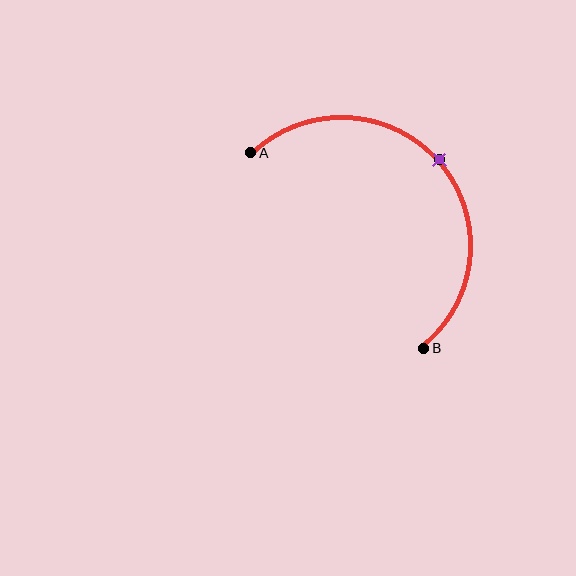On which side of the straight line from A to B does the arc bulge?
The arc bulges above and to the right of the straight line connecting A and B.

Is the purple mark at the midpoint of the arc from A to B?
Yes. The purple mark lies on the arc at equal arc-length from both A and B — it is the arc midpoint.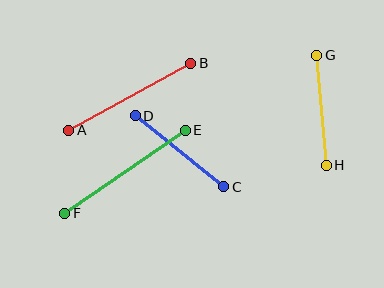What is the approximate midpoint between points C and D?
The midpoint is at approximately (180, 151) pixels.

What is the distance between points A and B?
The distance is approximately 139 pixels.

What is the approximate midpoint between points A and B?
The midpoint is at approximately (130, 97) pixels.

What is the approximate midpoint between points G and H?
The midpoint is at approximately (321, 110) pixels.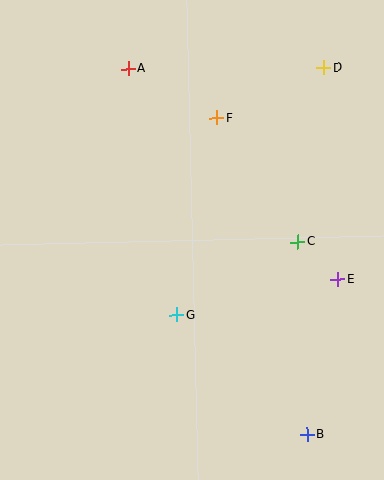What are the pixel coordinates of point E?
Point E is at (338, 279).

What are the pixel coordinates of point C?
Point C is at (298, 242).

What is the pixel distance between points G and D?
The distance between G and D is 288 pixels.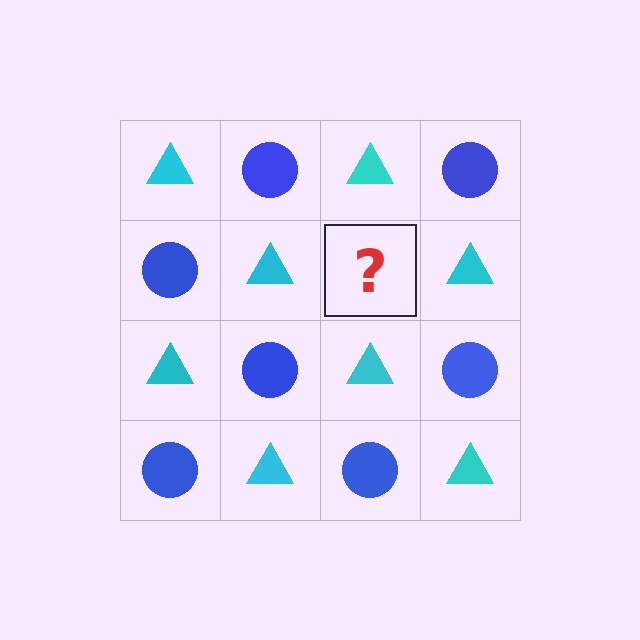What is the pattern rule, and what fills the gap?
The rule is that it alternates cyan triangle and blue circle in a checkerboard pattern. The gap should be filled with a blue circle.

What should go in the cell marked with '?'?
The missing cell should contain a blue circle.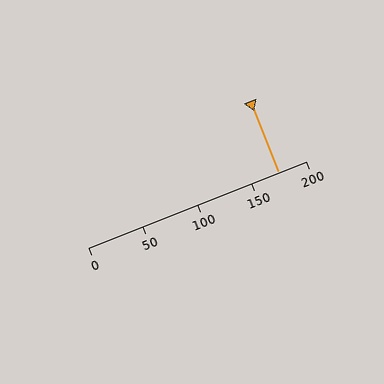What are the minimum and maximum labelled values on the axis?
The axis runs from 0 to 200.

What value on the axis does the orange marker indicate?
The marker indicates approximately 175.